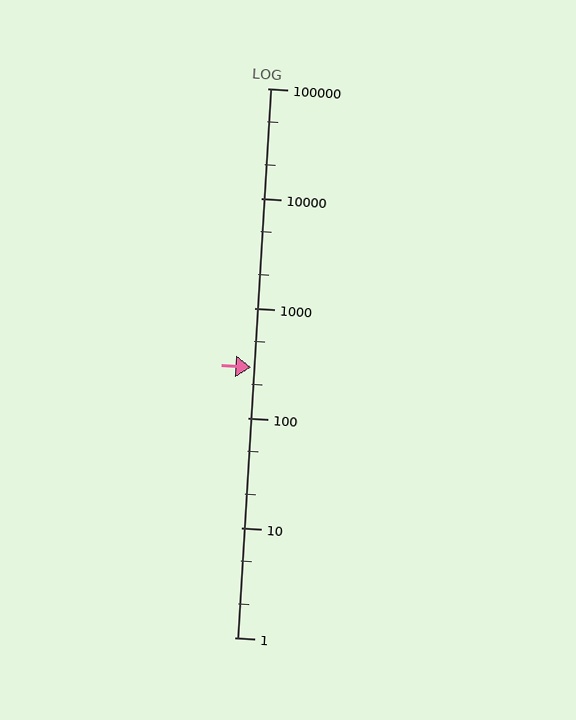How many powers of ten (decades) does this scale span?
The scale spans 5 decades, from 1 to 100000.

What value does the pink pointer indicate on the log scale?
The pointer indicates approximately 290.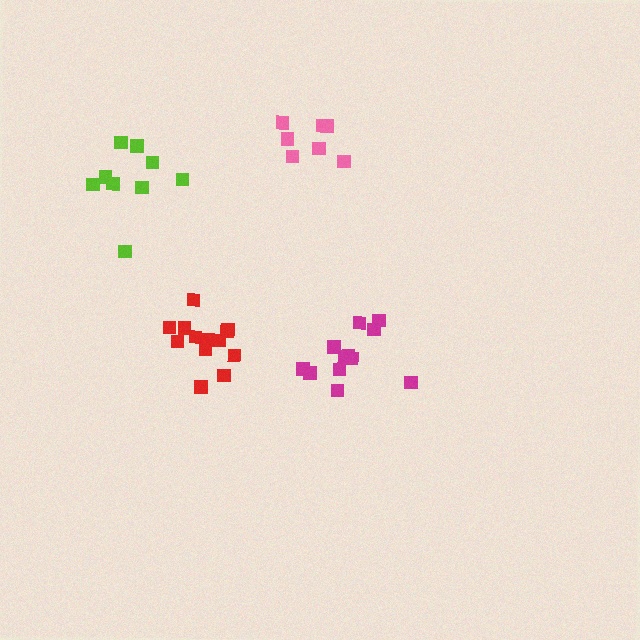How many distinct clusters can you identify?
There are 4 distinct clusters.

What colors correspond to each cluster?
The clusters are colored: magenta, red, pink, lime.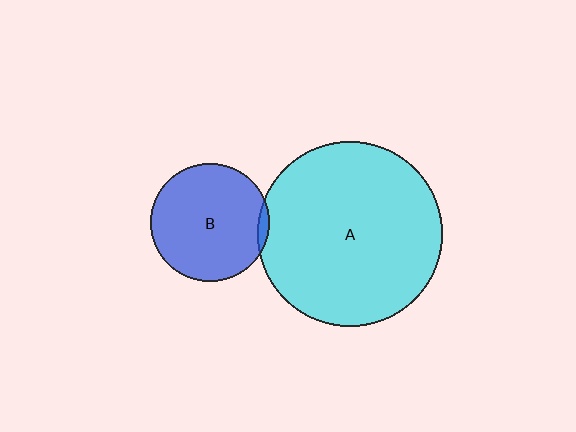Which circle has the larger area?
Circle A (cyan).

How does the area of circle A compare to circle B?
Approximately 2.4 times.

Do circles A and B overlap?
Yes.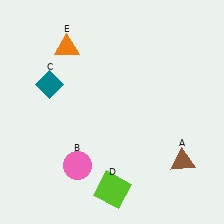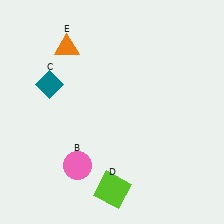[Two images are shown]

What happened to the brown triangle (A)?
The brown triangle (A) was removed in Image 2. It was in the bottom-right area of Image 1.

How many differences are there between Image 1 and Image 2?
There is 1 difference between the two images.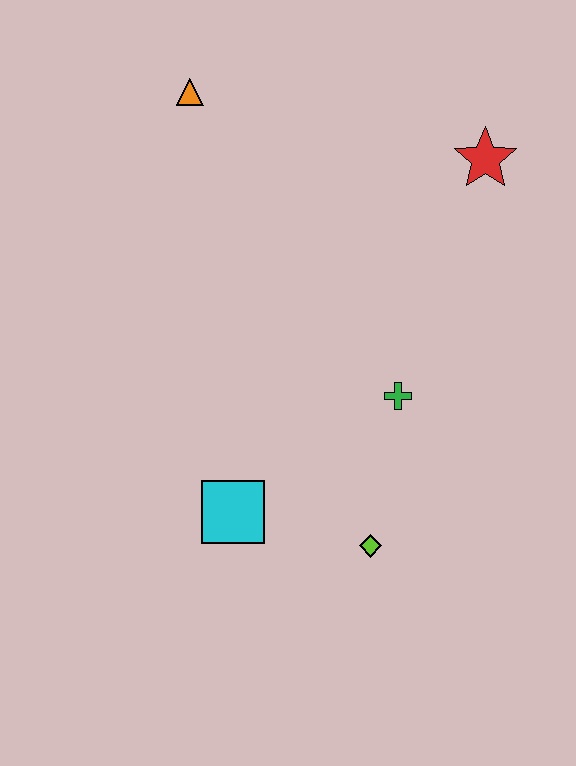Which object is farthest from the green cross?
The orange triangle is farthest from the green cross.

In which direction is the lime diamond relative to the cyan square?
The lime diamond is to the right of the cyan square.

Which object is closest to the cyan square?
The lime diamond is closest to the cyan square.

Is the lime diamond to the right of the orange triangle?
Yes